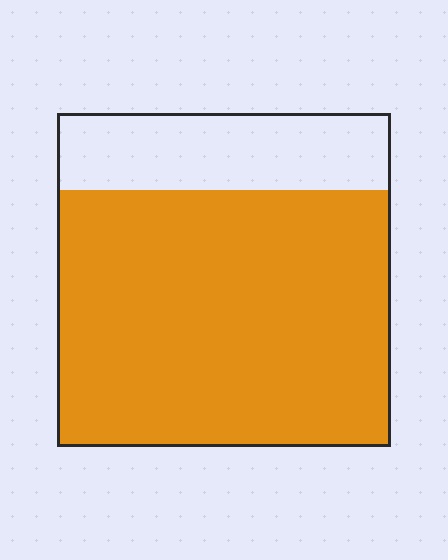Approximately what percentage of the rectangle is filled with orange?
Approximately 75%.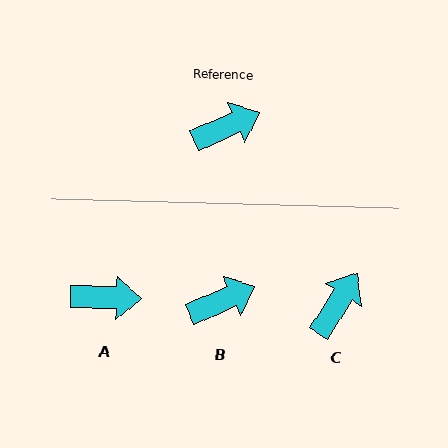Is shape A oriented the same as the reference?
No, it is off by about 25 degrees.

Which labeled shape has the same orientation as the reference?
B.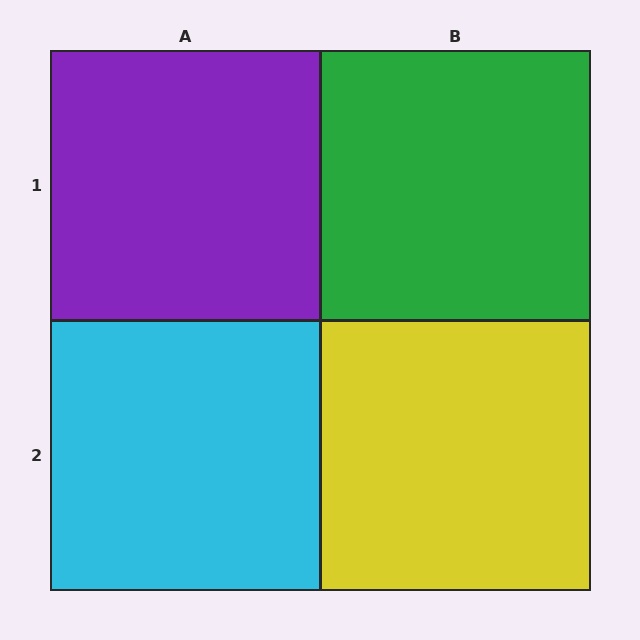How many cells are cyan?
1 cell is cyan.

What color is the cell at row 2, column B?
Yellow.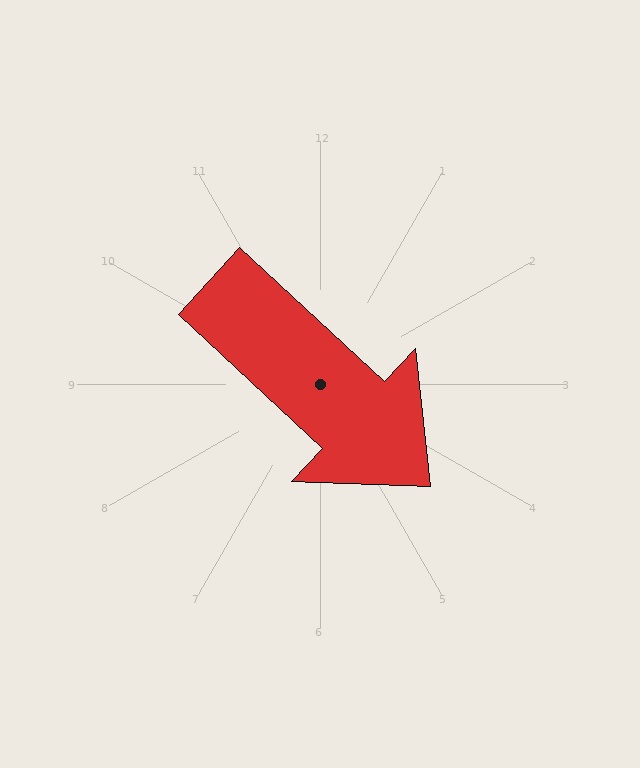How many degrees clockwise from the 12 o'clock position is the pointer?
Approximately 133 degrees.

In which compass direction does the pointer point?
Southeast.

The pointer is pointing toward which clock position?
Roughly 4 o'clock.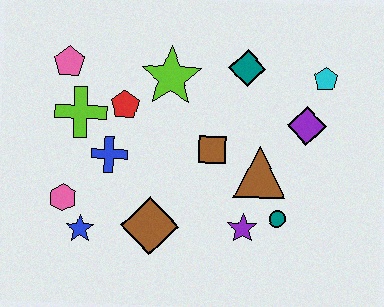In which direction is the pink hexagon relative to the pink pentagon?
The pink hexagon is below the pink pentagon.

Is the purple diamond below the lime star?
Yes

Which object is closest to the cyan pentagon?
The purple diamond is closest to the cyan pentagon.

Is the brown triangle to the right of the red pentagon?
Yes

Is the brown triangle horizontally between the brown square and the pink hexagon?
No